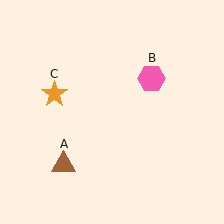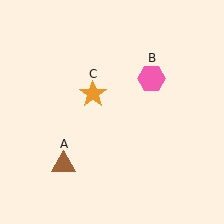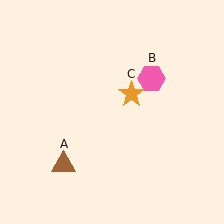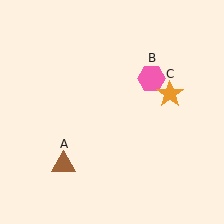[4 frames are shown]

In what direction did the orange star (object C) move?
The orange star (object C) moved right.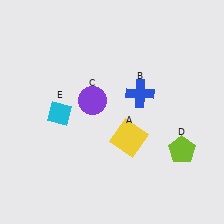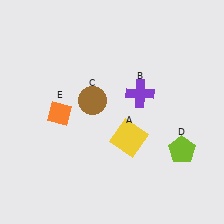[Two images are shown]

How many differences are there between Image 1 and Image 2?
There are 3 differences between the two images.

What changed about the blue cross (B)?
In Image 1, B is blue. In Image 2, it changed to purple.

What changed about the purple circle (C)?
In Image 1, C is purple. In Image 2, it changed to brown.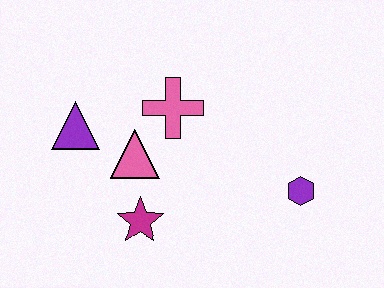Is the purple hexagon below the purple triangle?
Yes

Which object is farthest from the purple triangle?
The purple hexagon is farthest from the purple triangle.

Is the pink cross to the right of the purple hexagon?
No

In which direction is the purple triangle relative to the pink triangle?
The purple triangle is to the left of the pink triangle.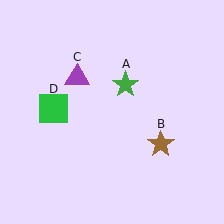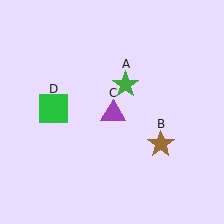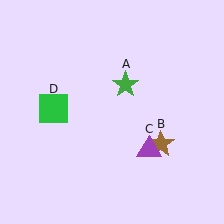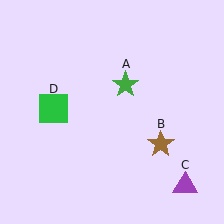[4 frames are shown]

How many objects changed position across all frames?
1 object changed position: purple triangle (object C).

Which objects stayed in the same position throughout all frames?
Green star (object A) and brown star (object B) and green square (object D) remained stationary.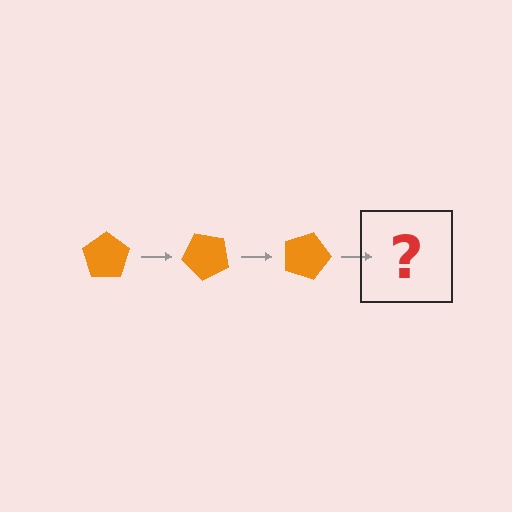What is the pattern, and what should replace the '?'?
The pattern is that the pentagon rotates 45 degrees each step. The '?' should be an orange pentagon rotated 135 degrees.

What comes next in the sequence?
The next element should be an orange pentagon rotated 135 degrees.